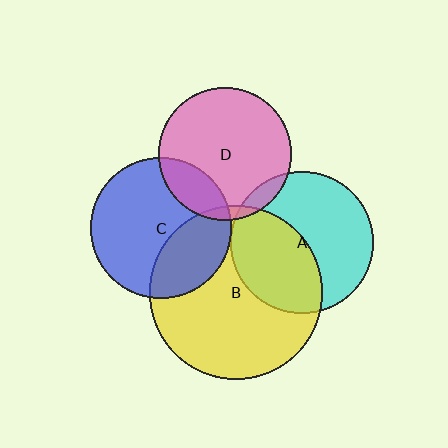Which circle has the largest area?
Circle B (yellow).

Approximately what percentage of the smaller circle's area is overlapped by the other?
Approximately 30%.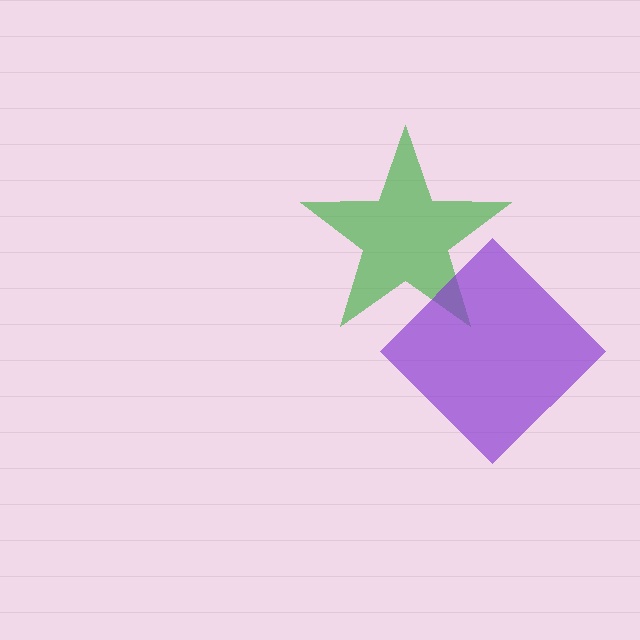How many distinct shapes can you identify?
There are 2 distinct shapes: a green star, a purple diamond.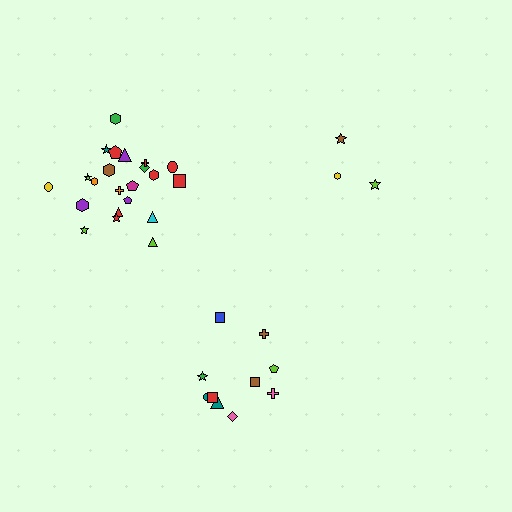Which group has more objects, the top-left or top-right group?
The top-left group.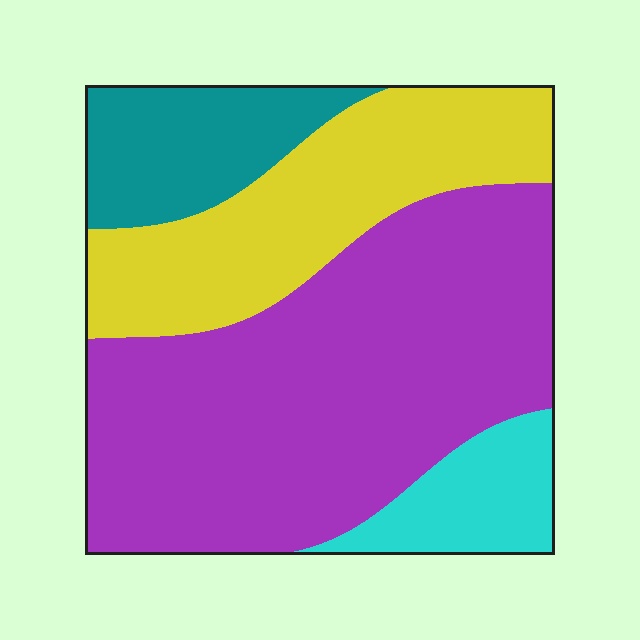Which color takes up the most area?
Purple, at roughly 55%.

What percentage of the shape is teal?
Teal takes up about one eighth (1/8) of the shape.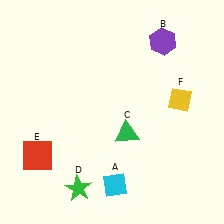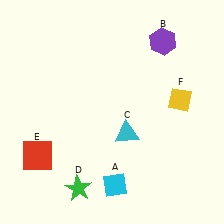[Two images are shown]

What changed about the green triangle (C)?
In Image 1, C is green. In Image 2, it changed to cyan.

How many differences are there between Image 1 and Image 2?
There is 1 difference between the two images.